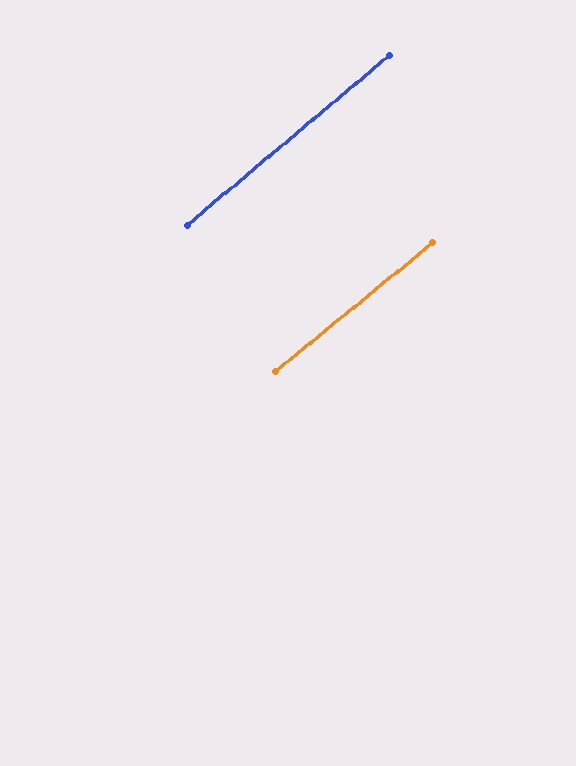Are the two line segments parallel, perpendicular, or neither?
Parallel — their directions differ by only 0.6°.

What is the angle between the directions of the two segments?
Approximately 1 degree.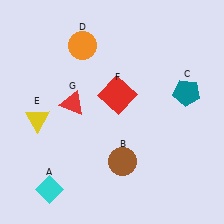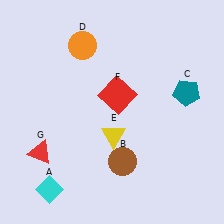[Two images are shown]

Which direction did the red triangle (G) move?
The red triangle (G) moved down.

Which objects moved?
The objects that moved are: the yellow triangle (E), the red triangle (G).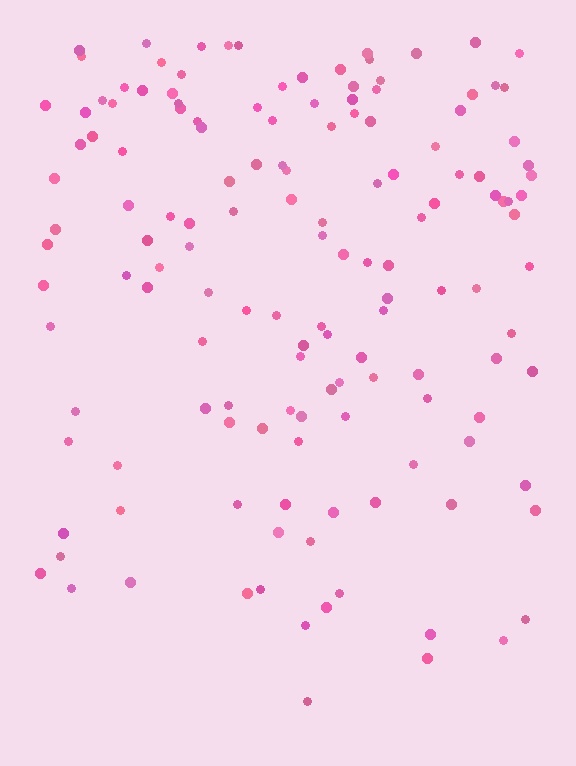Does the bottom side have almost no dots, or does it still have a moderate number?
Still a moderate number, just noticeably fewer than the top.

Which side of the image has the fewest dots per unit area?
The bottom.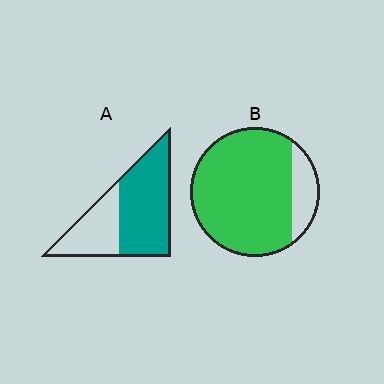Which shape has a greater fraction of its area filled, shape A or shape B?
Shape B.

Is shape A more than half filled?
Yes.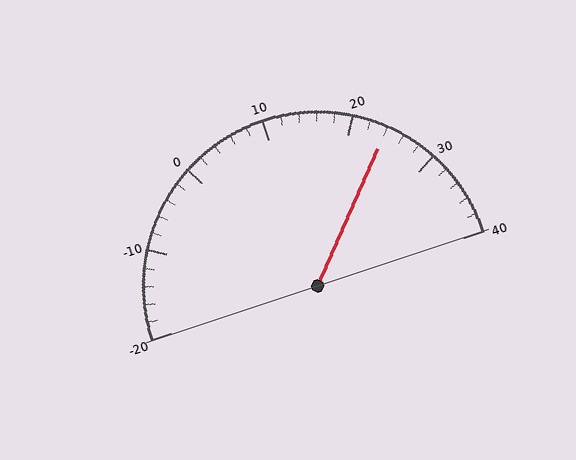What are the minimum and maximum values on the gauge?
The gauge ranges from -20 to 40.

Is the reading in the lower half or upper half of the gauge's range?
The reading is in the upper half of the range (-20 to 40).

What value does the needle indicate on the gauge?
The needle indicates approximately 24.